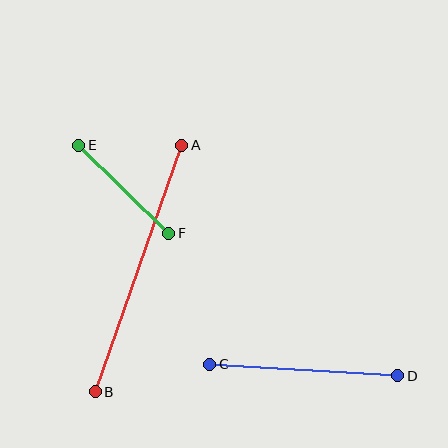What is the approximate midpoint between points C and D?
The midpoint is at approximately (304, 370) pixels.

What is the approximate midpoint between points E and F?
The midpoint is at approximately (124, 189) pixels.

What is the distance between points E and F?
The distance is approximately 126 pixels.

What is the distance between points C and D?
The distance is approximately 188 pixels.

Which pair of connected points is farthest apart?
Points A and B are farthest apart.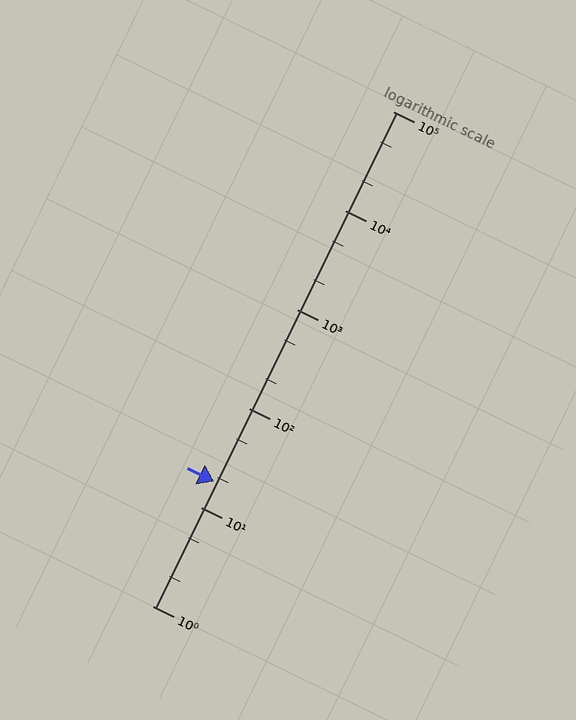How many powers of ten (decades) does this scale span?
The scale spans 5 decades, from 1 to 100000.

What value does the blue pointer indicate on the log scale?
The pointer indicates approximately 18.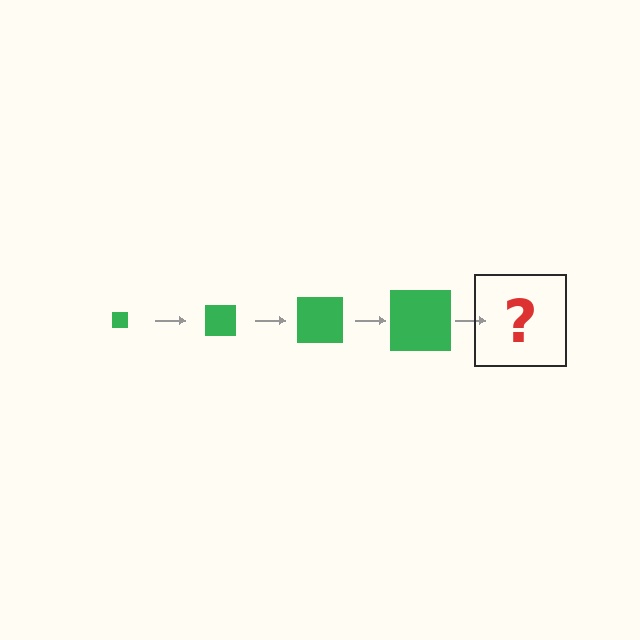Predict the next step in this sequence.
The next step is a green square, larger than the previous one.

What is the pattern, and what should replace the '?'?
The pattern is that the square gets progressively larger each step. The '?' should be a green square, larger than the previous one.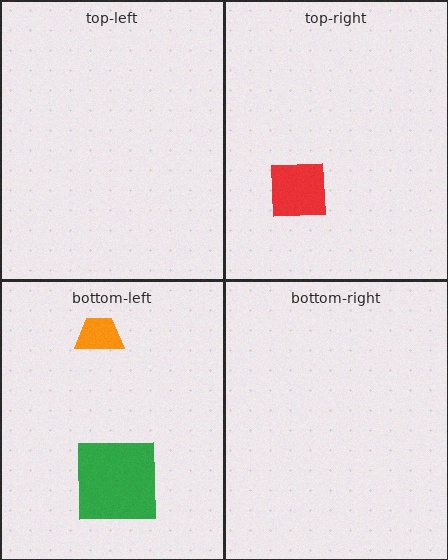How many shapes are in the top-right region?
1.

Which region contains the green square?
The bottom-left region.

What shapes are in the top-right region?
The red square.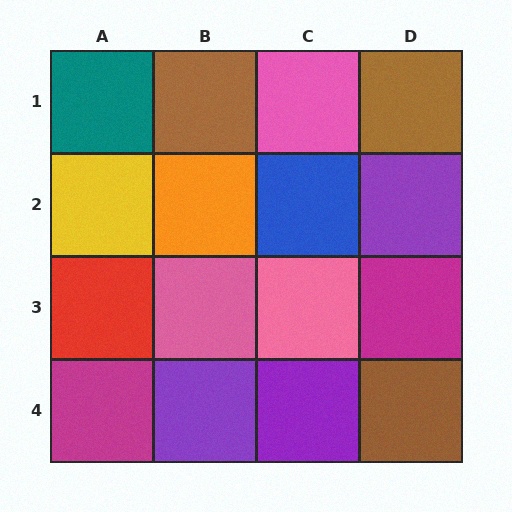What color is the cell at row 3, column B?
Pink.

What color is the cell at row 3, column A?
Red.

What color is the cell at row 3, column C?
Pink.